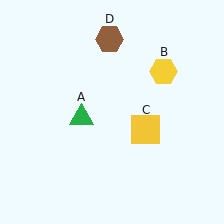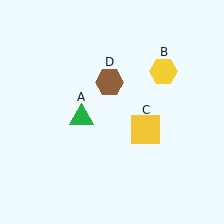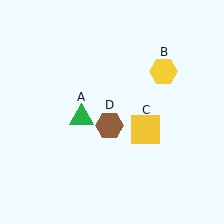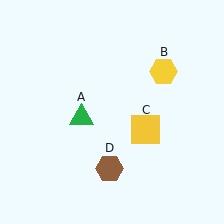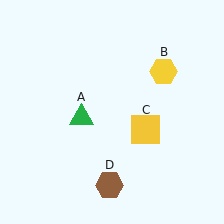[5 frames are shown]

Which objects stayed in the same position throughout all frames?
Green triangle (object A) and yellow hexagon (object B) and yellow square (object C) remained stationary.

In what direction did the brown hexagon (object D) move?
The brown hexagon (object D) moved down.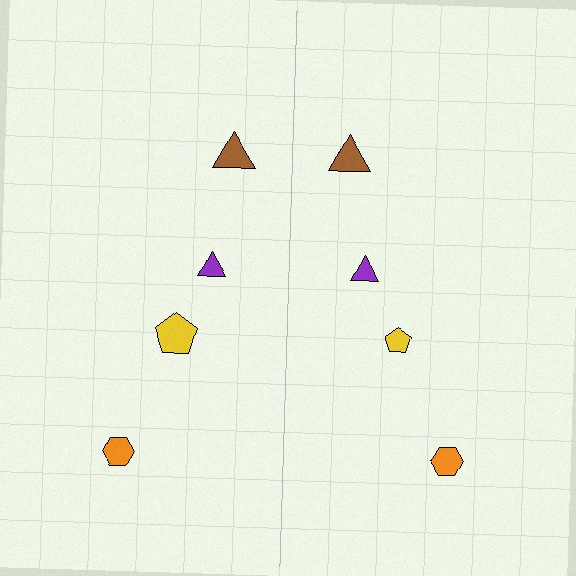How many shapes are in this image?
There are 8 shapes in this image.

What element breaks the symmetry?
The yellow pentagon on the right side has a different size than its mirror counterpart.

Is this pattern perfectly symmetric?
No, the pattern is not perfectly symmetric. The yellow pentagon on the right side has a different size than its mirror counterpart.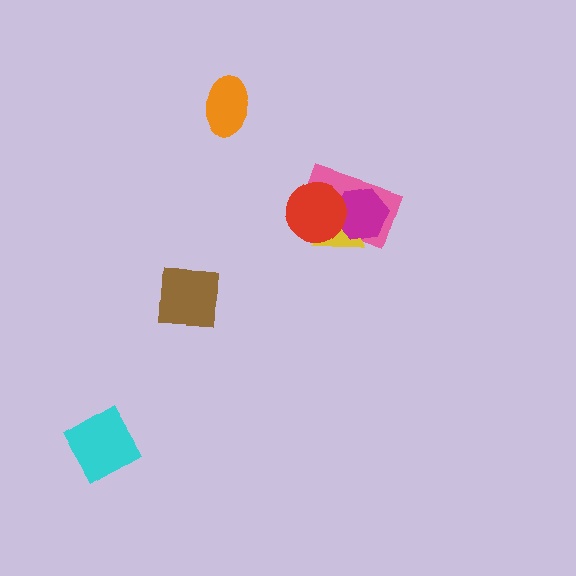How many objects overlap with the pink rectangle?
3 objects overlap with the pink rectangle.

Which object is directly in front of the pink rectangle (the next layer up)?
The yellow triangle is directly in front of the pink rectangle.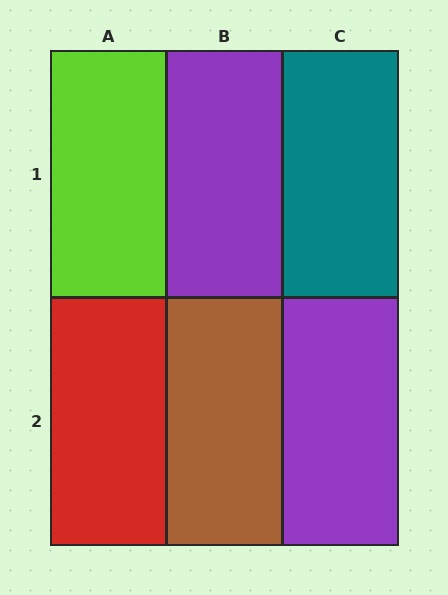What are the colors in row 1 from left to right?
Lime, purple, teal.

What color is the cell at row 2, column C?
Purple.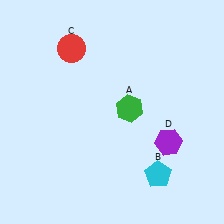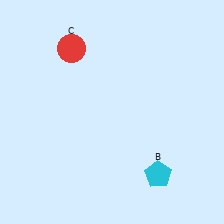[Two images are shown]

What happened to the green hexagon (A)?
The green hexagon (A) was removed in Image 2. It was in the top-right area of Image 1.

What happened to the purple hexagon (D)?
The purple hexagon (D) was removed in Image 2. It was in the bottom-right area of Image 1.